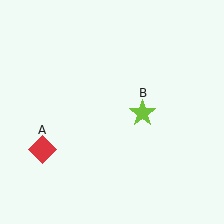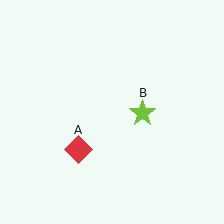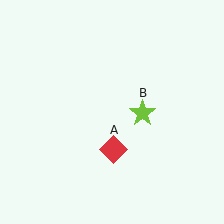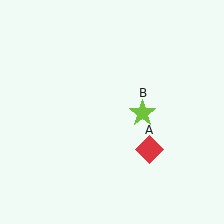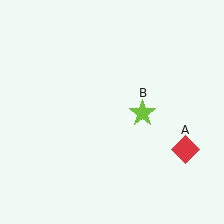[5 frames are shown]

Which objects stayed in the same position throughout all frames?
Lime star (object B) remained stationary.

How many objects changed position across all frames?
1 object changed position: red diamond (object A).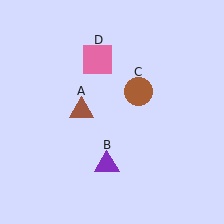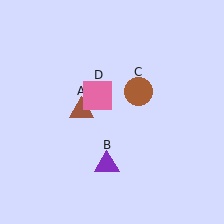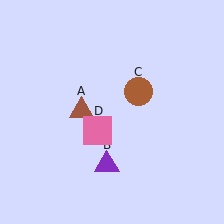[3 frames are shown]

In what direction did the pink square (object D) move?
The pink square (object D) moved down.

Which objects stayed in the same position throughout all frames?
Brown triangle (object A) and purple triangle (object B) and brown circle (object C) remained stationary.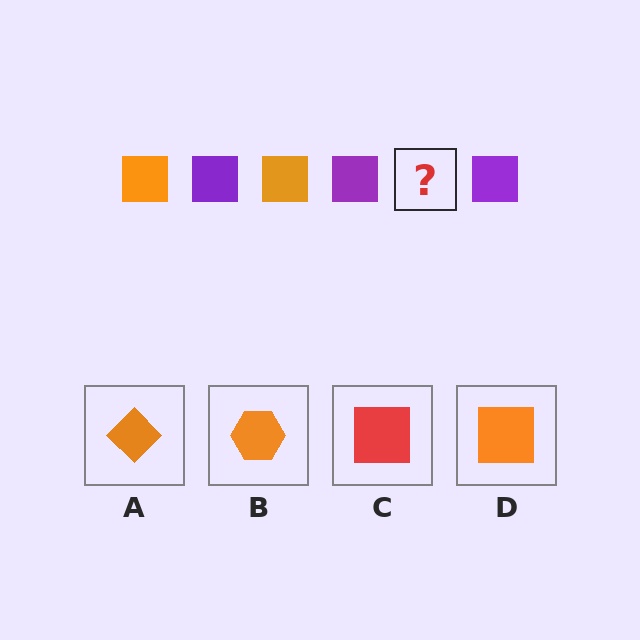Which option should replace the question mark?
Option D.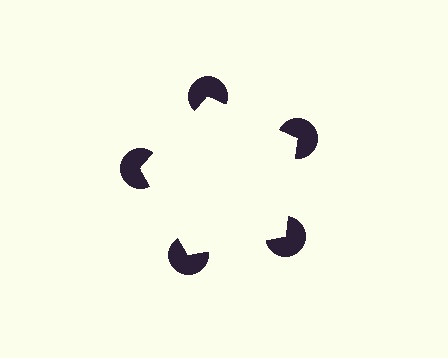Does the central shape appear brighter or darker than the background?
It typically appears slightly brighter than the background, even though no actual brightness change is drawn.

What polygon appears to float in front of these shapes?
An illusory pentagon — its edges are inferred from the aligned wedge cuts in the pac-man discs, not physically drawn.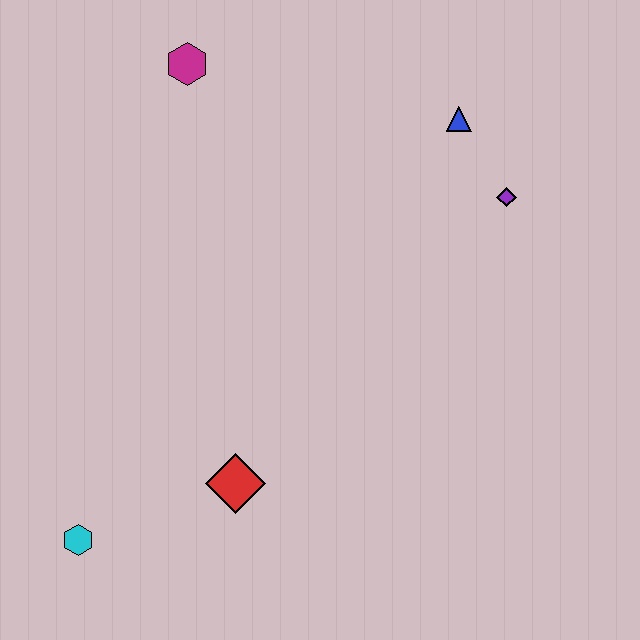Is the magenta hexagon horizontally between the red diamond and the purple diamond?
No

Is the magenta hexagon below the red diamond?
No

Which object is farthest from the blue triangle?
The cyan hexagon is farthest from the blue triangle.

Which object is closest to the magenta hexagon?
The blue triangle is closest to the magenta hexagon.